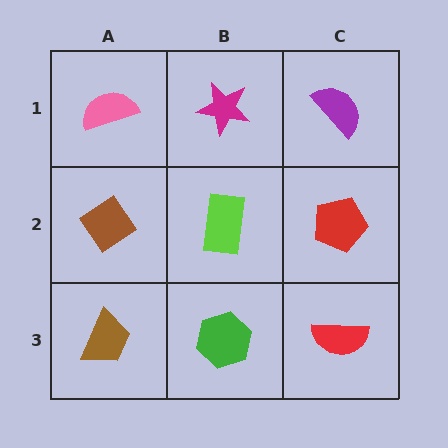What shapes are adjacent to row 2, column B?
A magenta star (row 1, column B), a green hexagon (row 3, column B), a brown diamond (row 2, column A), a red pentagon (row 2, column C).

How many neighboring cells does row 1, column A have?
2.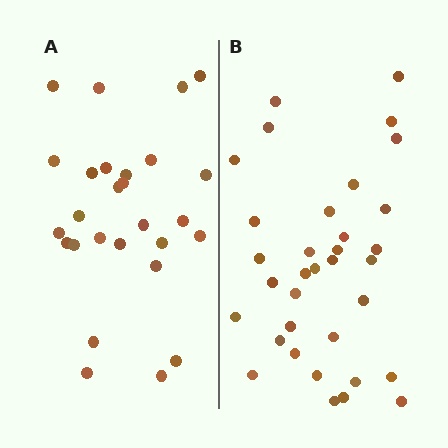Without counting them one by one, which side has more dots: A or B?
Region B (the right region) has more dots.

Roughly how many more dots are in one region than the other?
Region B has roughly 8 or so more dots than region A.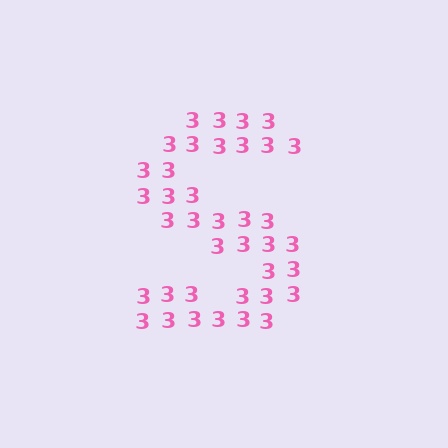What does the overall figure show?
The overall figure shows the letter S.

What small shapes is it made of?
It is made of small digit 3's.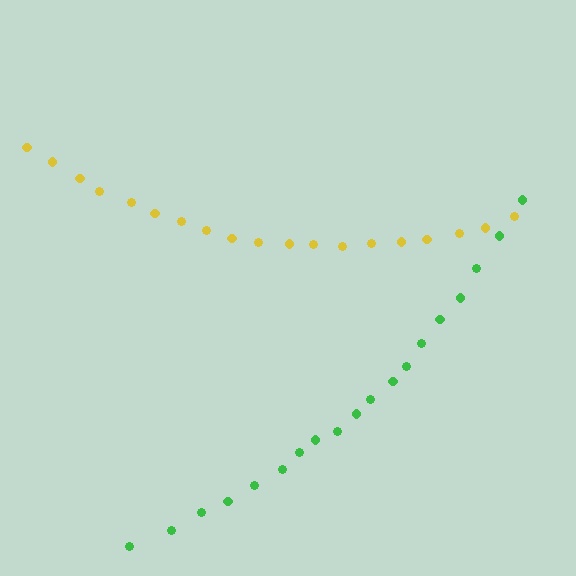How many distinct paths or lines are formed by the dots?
There are 2 distinct paths.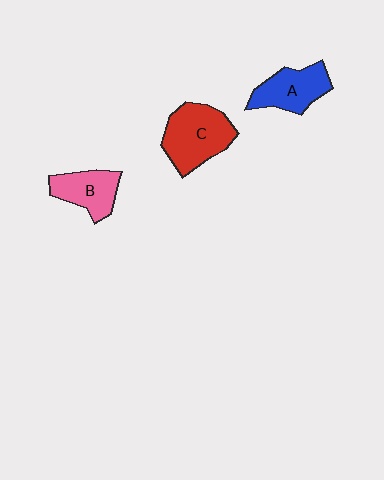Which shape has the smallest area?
Shape B (pink).